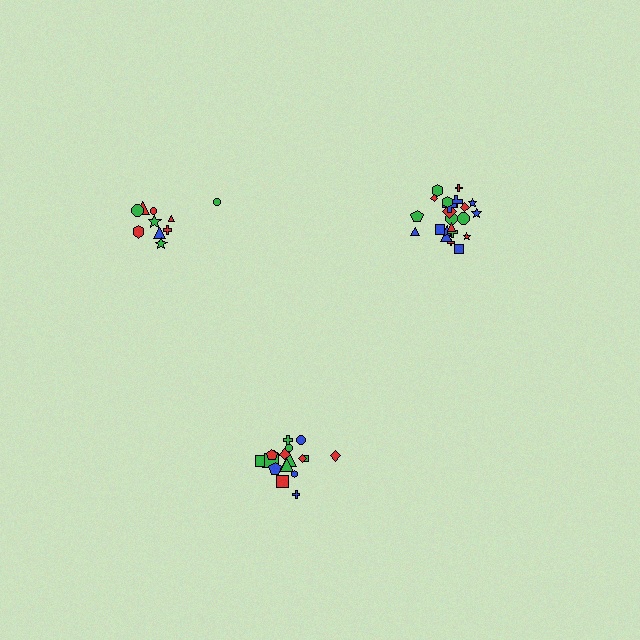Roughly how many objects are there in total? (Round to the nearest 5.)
Roughly 50 objects in total.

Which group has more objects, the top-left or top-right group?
The top-right group.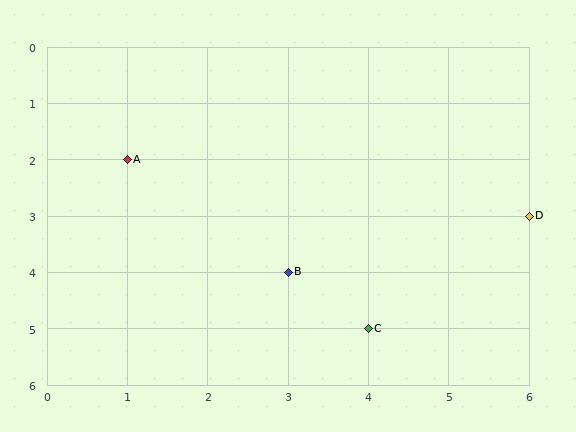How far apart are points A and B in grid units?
Points A and B are 2 columns and 2 rows apart (about 2.8 grid units diagonally).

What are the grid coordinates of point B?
Point B is at grid coordinates (3, 4).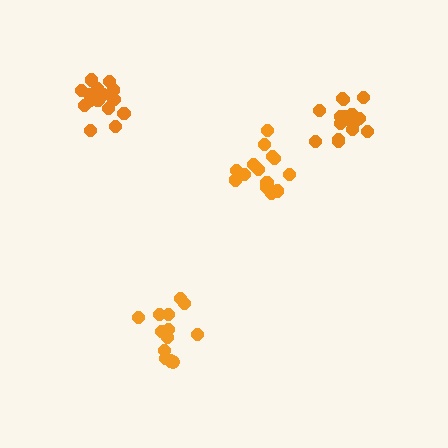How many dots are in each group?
Group 1: 16 dots, Group 2: 14 dots, Group 3: 15 dots, Group 4: 15 dots (60 total).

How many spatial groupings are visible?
There are 4 spatial groupings.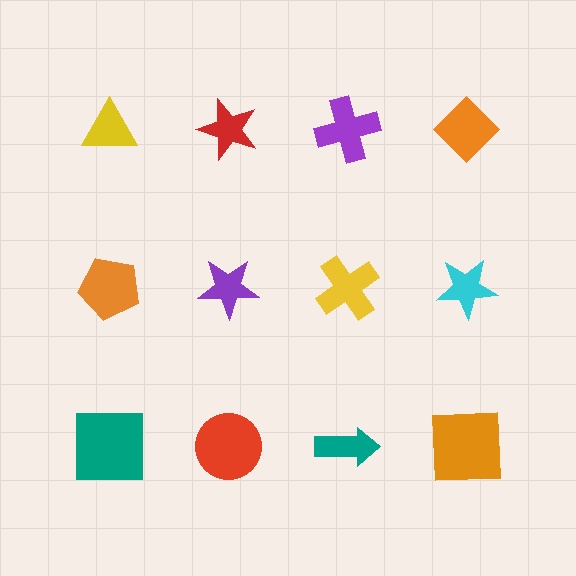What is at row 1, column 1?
A yellow triangle.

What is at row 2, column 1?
An orange pentagon.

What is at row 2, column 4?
A cyan star.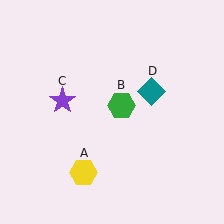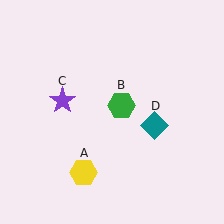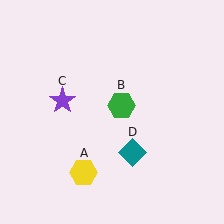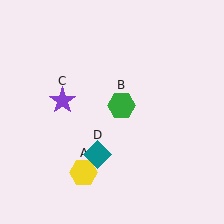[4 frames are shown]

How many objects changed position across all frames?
1 object changed position: teal diamond (object D).